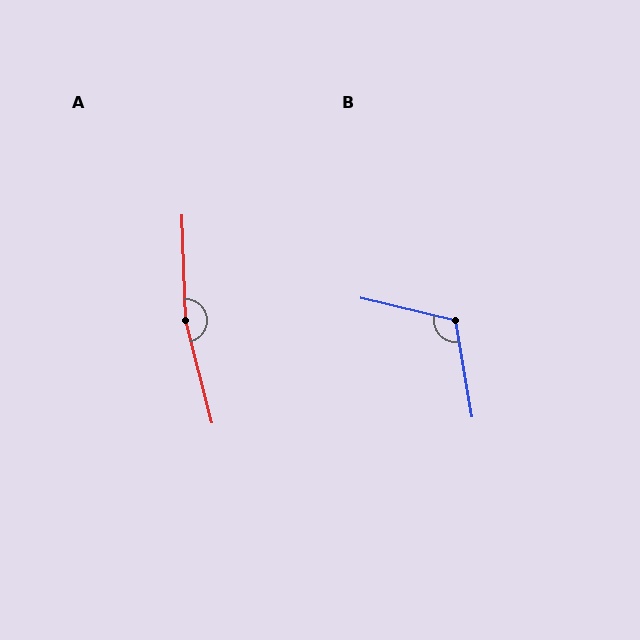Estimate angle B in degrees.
Approximately 113 degrees.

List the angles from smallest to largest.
B (113°), A (168°).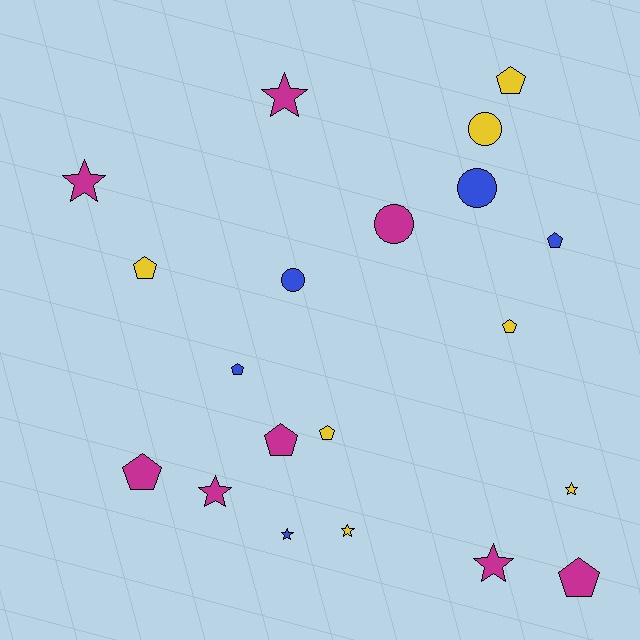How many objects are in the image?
There are 20 objects.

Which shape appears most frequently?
Pentagon, with 9 objects.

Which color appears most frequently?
Magenta, with 8 objects.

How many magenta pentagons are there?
There are 3 magenta pentagons.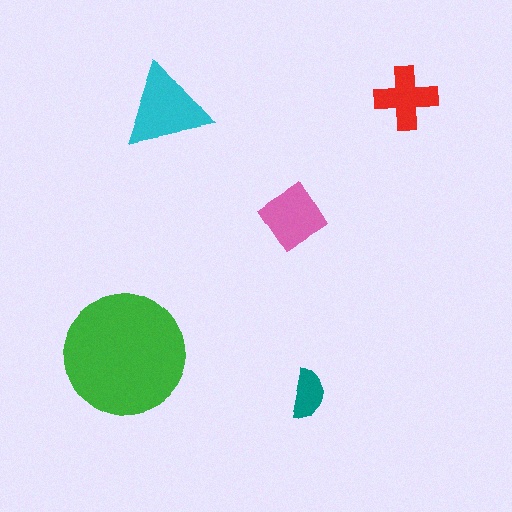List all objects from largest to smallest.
The green circle, the cyan triangle, the pink diamond, the red cross, the teal semicircle.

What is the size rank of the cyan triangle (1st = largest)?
2nd.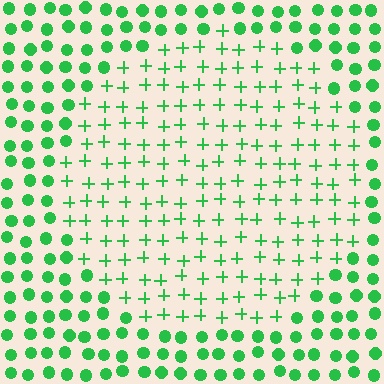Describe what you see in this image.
The image is filled with small green elements arranged in a uniform grid. A circle-shaped region contains plus signs, while the surrounding area contains circles. The boundary is defined purely by the change in element shape.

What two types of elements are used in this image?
The image uses plus signs inside the circle region and circles outside it.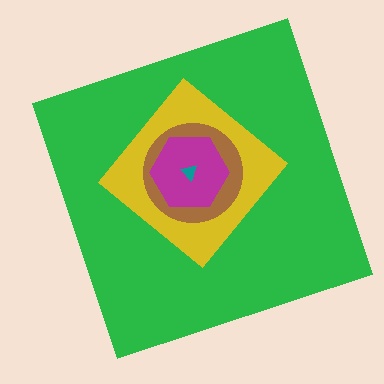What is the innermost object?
The teal triangle.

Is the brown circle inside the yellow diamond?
Yes.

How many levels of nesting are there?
5.